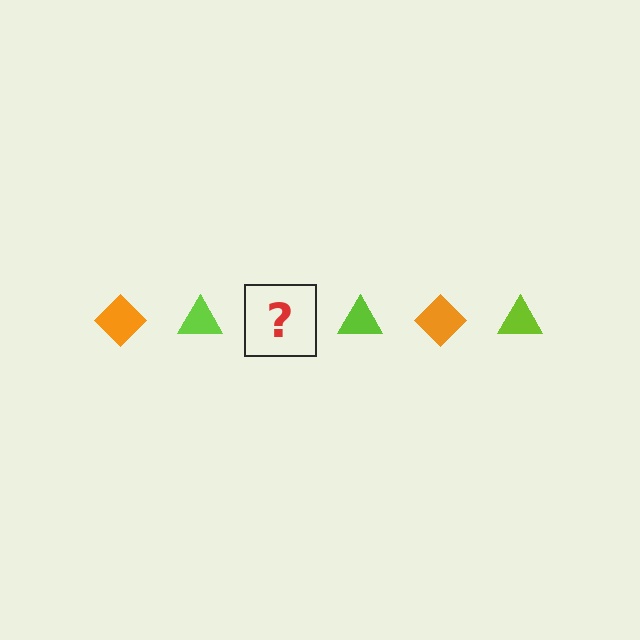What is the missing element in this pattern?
The missing element is an orange diamond.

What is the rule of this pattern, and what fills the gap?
The rule is that the pattern alternates between orange diamond and lime triangle. The gap should be filled with an orange diamond.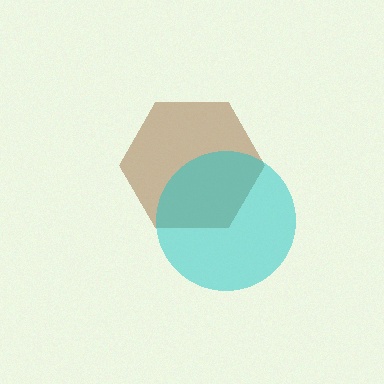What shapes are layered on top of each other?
The layered shapes are: a brown hexagon, a cyan circle.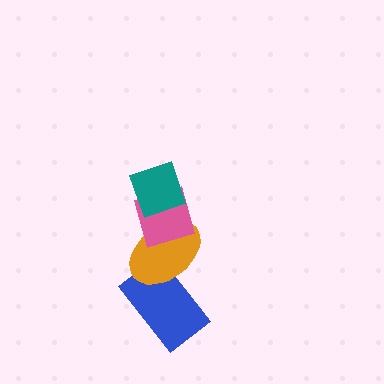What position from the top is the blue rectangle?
The blue rectangle is 4th from the top.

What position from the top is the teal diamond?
The teal diamond is 1st from the top.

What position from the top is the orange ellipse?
The orange ellipse is 3rd from the top.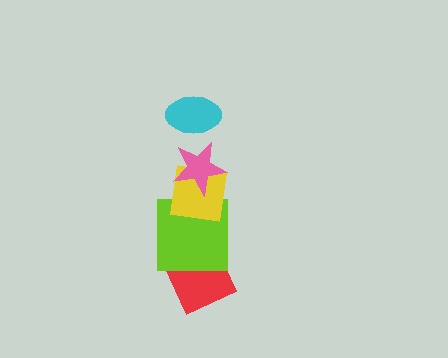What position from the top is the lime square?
The lime square is 4th from the top.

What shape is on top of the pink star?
The cyan ellipse is on top of the pink star.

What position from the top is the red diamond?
The red diamond is 5th from the top.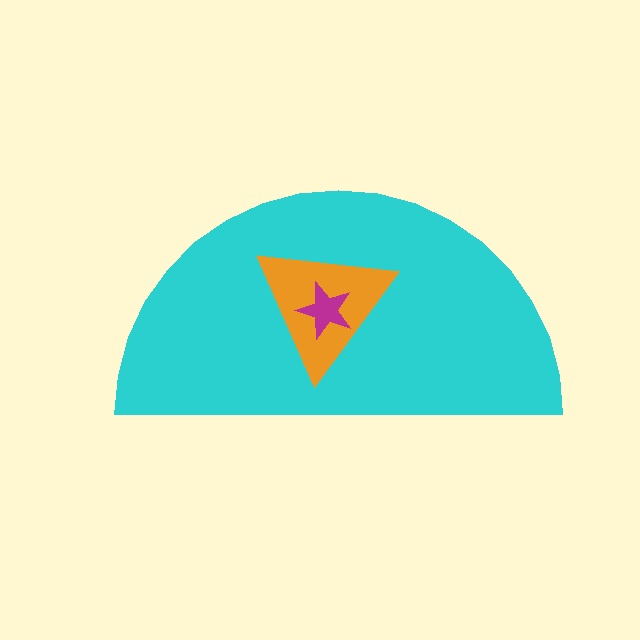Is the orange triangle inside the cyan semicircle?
Yes.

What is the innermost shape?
The magenta star.